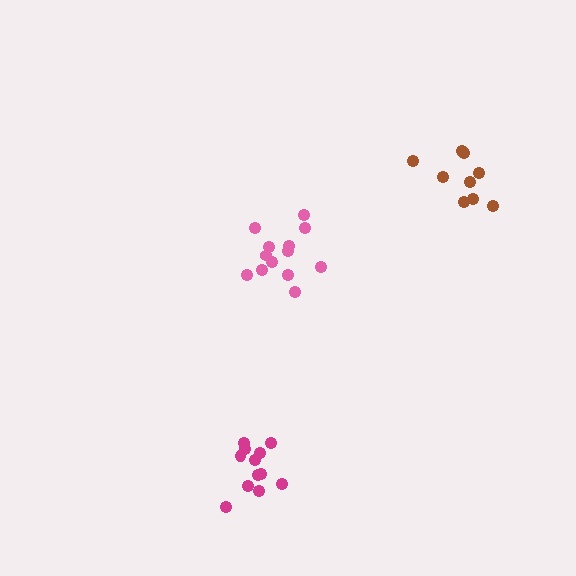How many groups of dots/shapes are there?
There are 3 groups.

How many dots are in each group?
Group 1: 13 dots, Group 2: 12 dots, Group 3: 9 dots (34 total).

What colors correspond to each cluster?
The clusters are colored: pink, magenta, brown.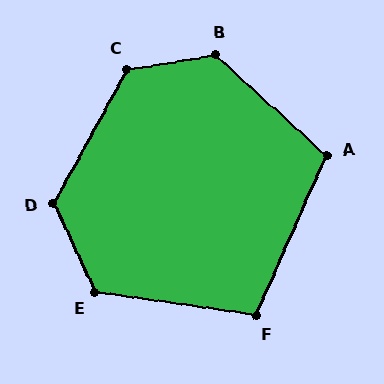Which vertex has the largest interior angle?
B, at approximately 128 degrees.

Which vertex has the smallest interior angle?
F, at approximately 106 degrees.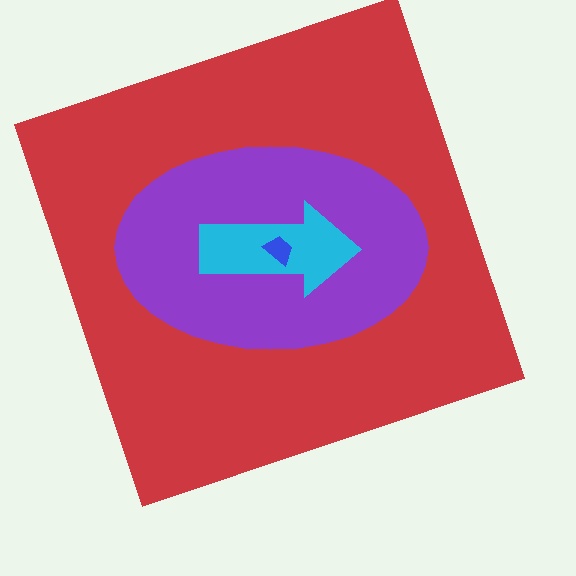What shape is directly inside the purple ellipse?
The cyan arrow.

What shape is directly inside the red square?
The purple ellipse.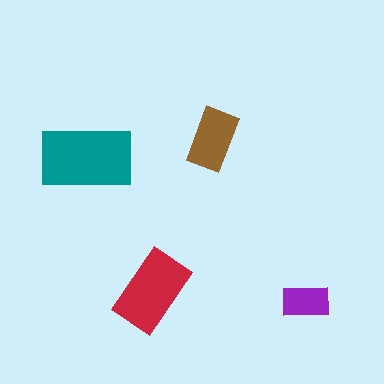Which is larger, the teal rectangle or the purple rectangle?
The teal one.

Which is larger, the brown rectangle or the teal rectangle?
The teal one.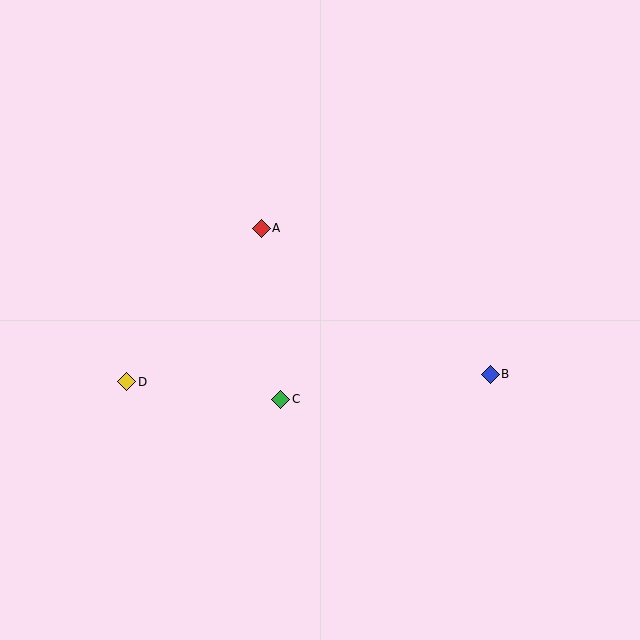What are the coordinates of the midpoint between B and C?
The midpoint between B and C is at (385, 387).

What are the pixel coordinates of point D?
Point D is at (127, 382).